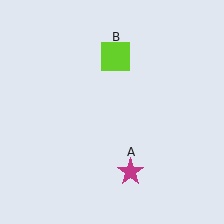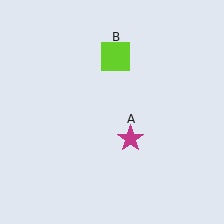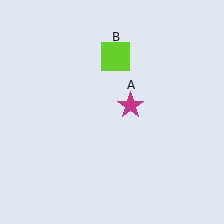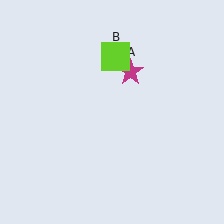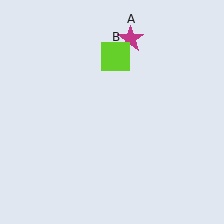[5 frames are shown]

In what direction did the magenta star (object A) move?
The magenta star (object A) moved up.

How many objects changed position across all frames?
1 object changed position: magenta star (object A).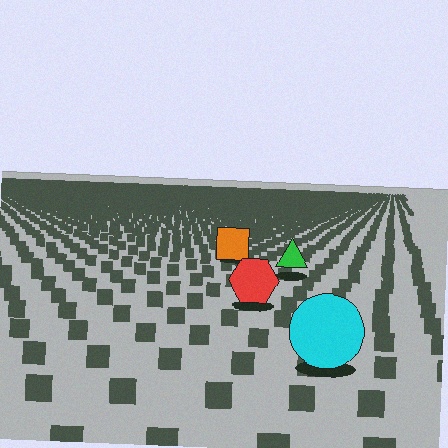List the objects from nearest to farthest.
From nearest to farthest: the cyan circle, the red hexagon, the green triangle, the orange square.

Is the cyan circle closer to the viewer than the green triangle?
Yes. The cyan circle is closer — you can tell from the texture gradient: the ground texture is coarser near it.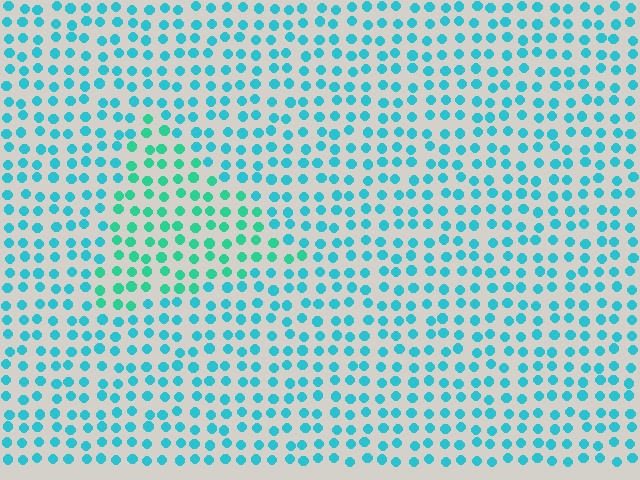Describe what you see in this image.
The image is filled with small cyan elements in a uniform arrangement. A triangle-shaped region is visible where the elements are tinted to a slightly different hue, forming a subtle color boundary.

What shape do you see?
I see a triangle.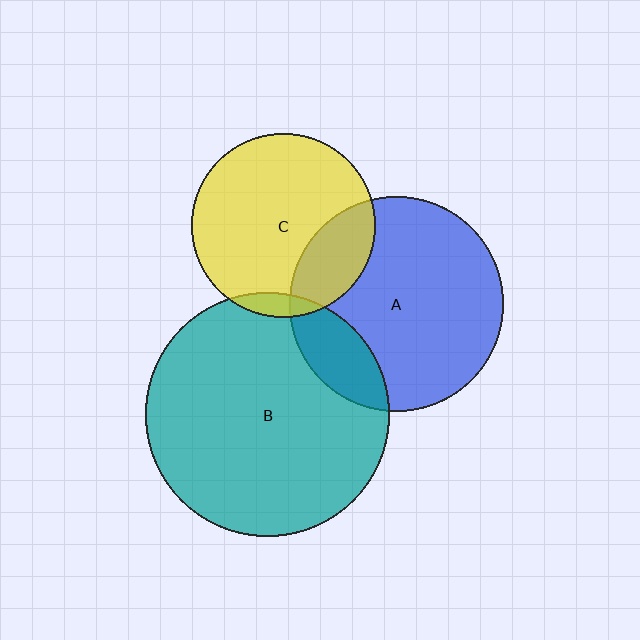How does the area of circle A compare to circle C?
Approximately 1.4 times.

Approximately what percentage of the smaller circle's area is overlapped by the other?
Approximately 15%.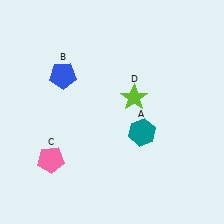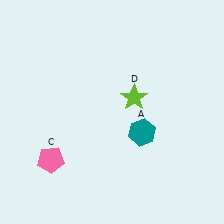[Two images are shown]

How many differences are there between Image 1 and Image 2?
There is 1 difference between the two images.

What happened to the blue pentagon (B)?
The blue pentagon (B) was removed in Image 2. It was in the top-left area of Image 1.